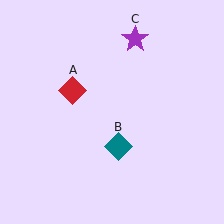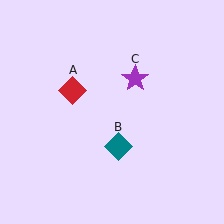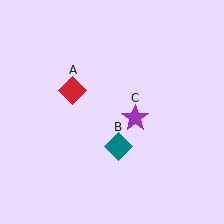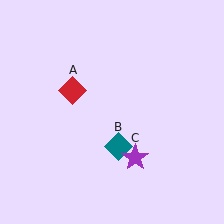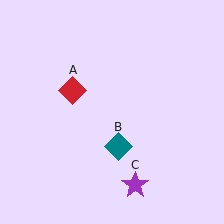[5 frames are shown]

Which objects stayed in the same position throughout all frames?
Red diamond (object A) and teal diamond (object B) remained stationary.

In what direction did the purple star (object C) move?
The purple star (object C) moved down.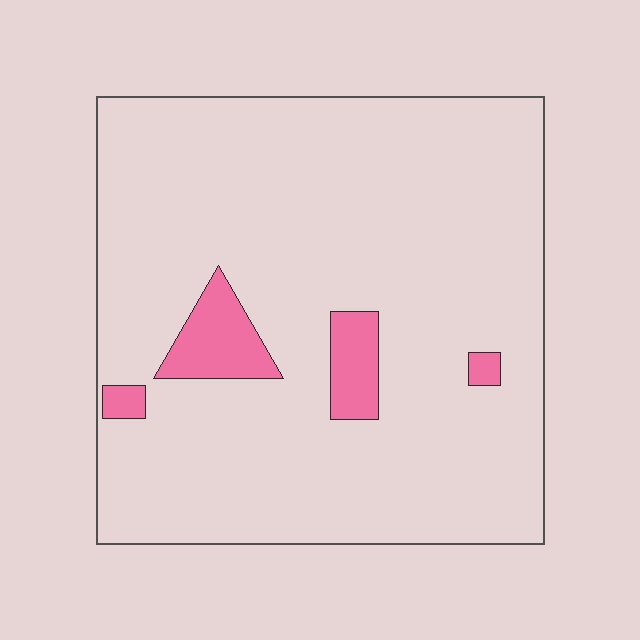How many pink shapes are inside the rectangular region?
4.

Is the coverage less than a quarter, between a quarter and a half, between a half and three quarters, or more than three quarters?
Less than a quarter.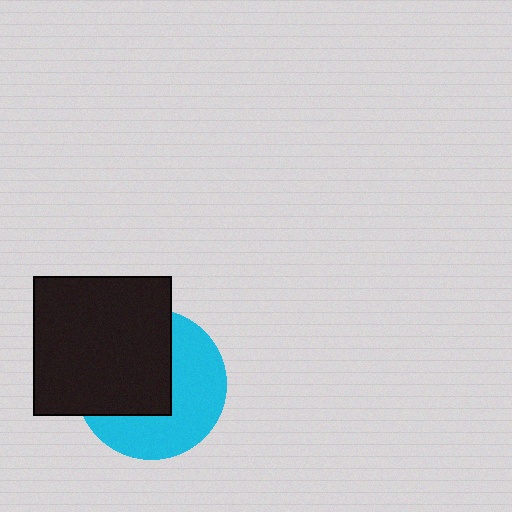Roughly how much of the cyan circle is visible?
About half of it is visible (roughly 50%).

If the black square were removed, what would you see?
You would see the complete cyan circle.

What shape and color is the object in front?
The object in front is a black square.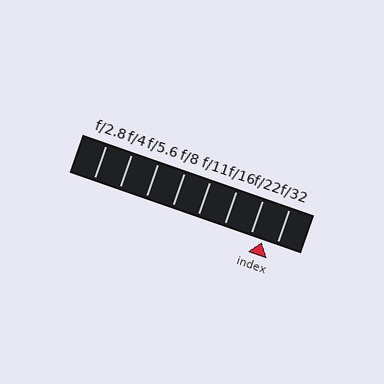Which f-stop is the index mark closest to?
The index mark is closest to f/22.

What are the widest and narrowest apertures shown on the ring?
The widest aperture shown is f/2.8 and the narrowest is f/32.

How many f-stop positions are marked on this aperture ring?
There are 8 f-stop positions marked.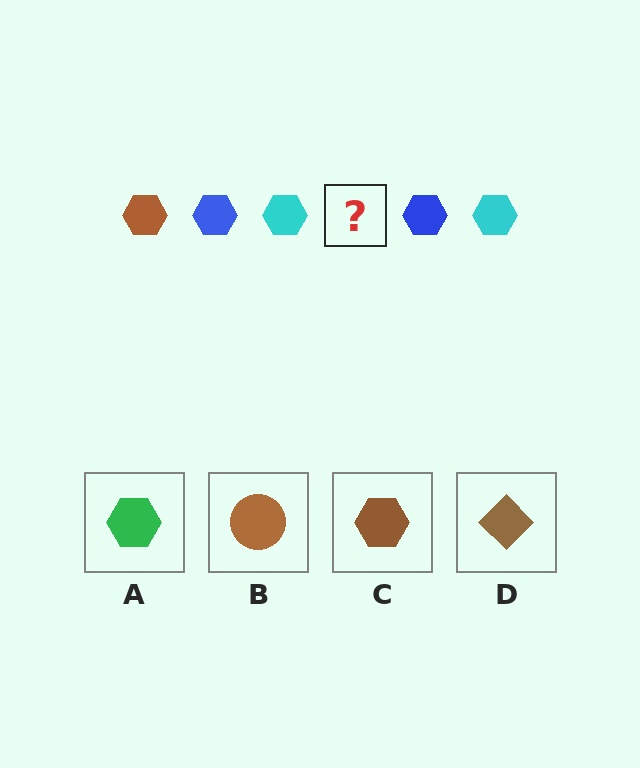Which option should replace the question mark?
Option C.